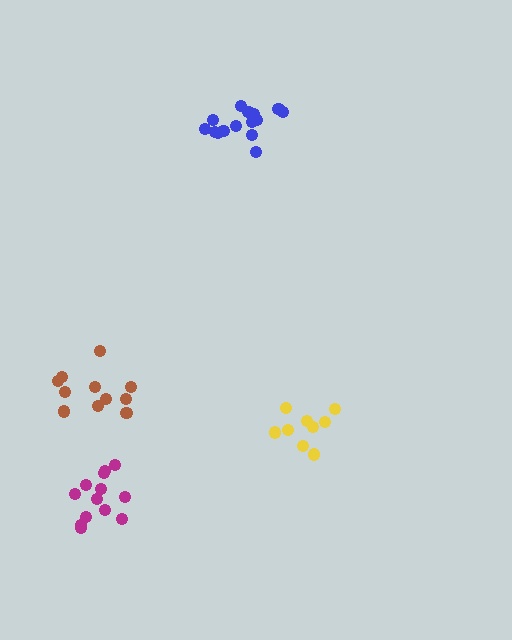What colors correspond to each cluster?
The clusters are colored: yellow, blue, magenta, brown.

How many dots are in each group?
Group 1: 9 dots, Group 2: 15 dots, Group 3: 13 dots, Group 4: 11 dots (48 total).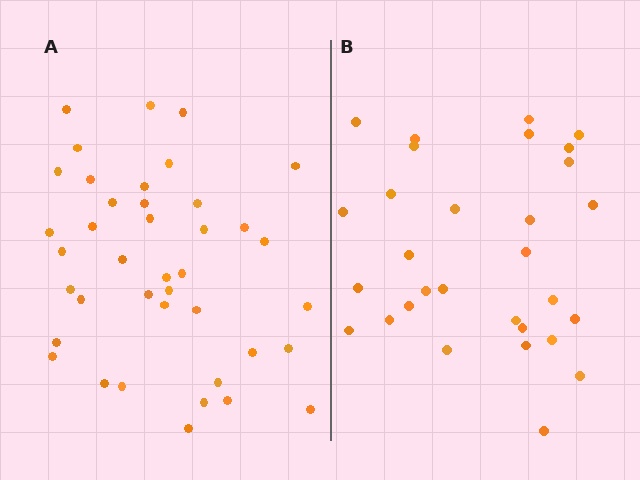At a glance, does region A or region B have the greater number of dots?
Region A (the left region) has more dots.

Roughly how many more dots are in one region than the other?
Region A has roughly 10 or so more dots than region B.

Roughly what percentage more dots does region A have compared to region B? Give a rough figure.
About 35% more.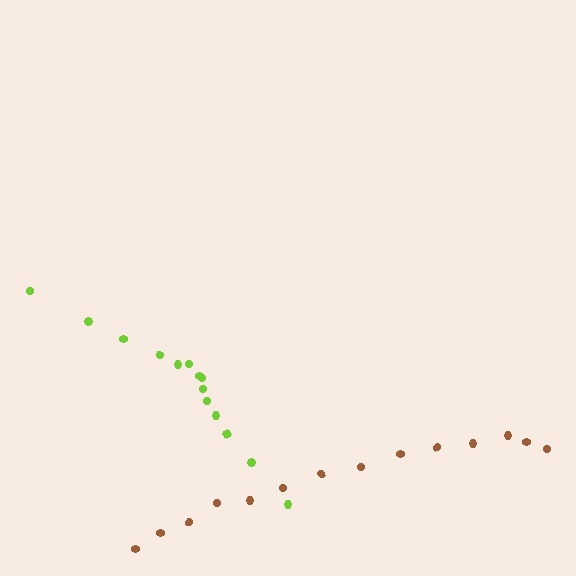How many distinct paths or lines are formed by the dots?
There are 2 distinct paths.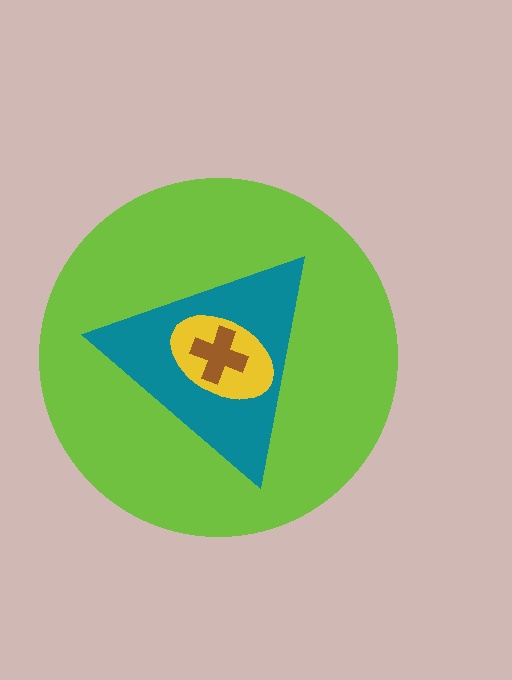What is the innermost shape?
The brown cross.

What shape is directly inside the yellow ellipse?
The brown cross.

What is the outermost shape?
The lime circle.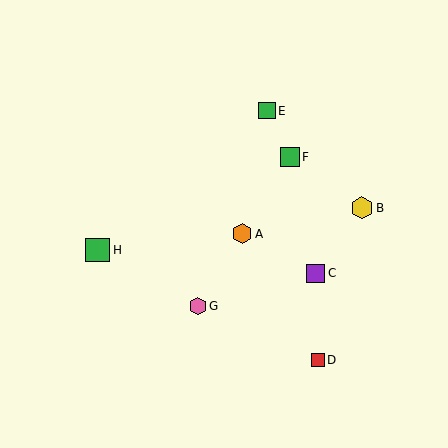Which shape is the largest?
The green square (labeled H) is the largest.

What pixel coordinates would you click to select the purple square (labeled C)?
Click at (316, 273) to select the purple square C.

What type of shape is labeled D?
Shape D is a red square.